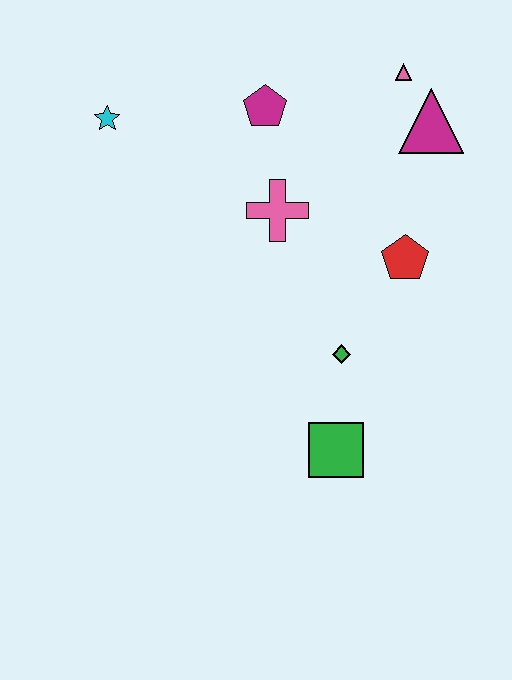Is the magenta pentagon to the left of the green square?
Yes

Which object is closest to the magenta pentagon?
The pink cross is closest to the magenta pentagon.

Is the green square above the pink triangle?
No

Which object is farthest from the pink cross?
The green square is farthest from the pink cross.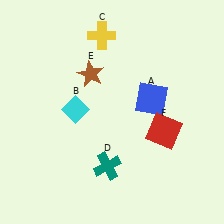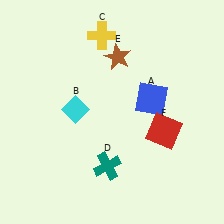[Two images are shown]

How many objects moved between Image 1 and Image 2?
1 object moved between the two images.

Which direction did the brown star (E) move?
The brown star (E) moved right.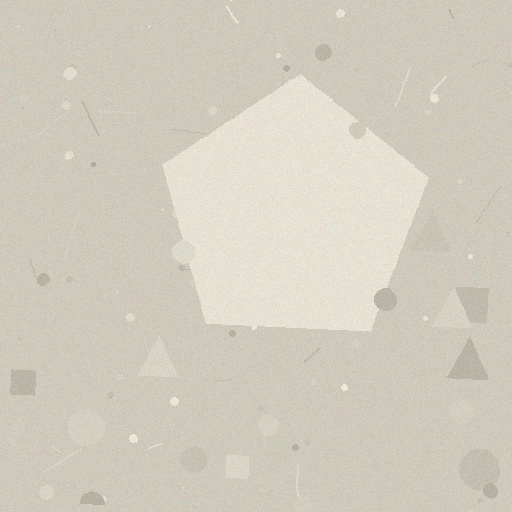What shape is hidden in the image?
A pentagon is hidden in the image.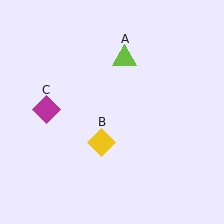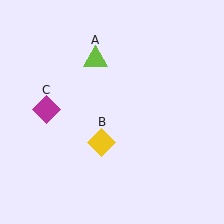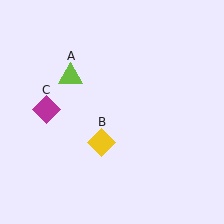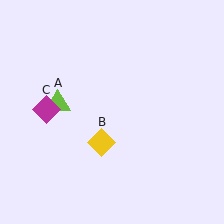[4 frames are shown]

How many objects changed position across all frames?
1 object changed position: lime triangle (object A).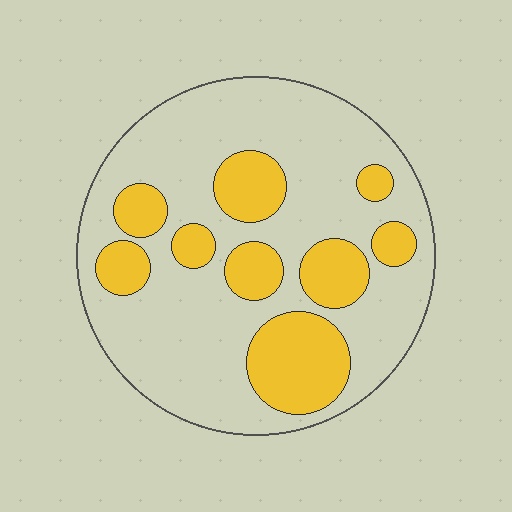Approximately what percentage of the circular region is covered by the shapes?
Approximately 30%.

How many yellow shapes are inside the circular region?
9.